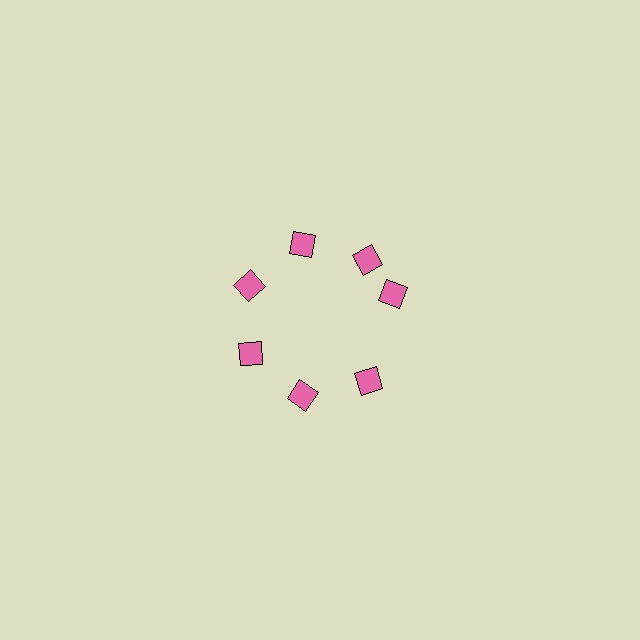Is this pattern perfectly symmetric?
No. The 7 pink diamonds are arranged in a ring, but one element near the 3 o'clock position is rotated out of alignment along the ring, breaking the 7-fold rotational symmetry.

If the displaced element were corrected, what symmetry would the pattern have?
It would have 7-fold rotational symmetry — the pattern would map onto itself every 51 degrees.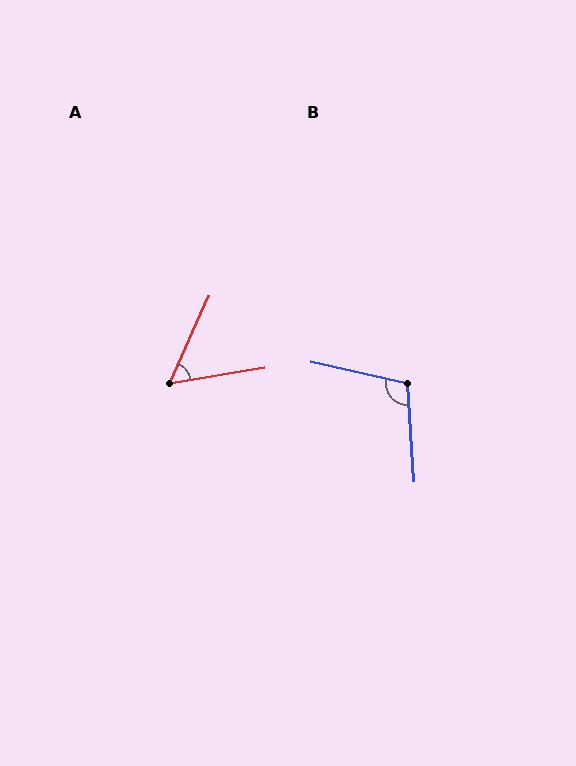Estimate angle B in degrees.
Approximately 106 degrees.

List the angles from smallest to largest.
A (56°), B (106°).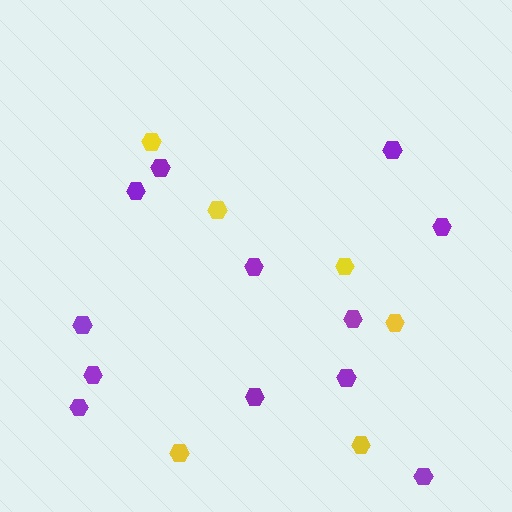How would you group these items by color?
There are 2 groups: one group of purple hexagons (12) and one group of yellow hexagons (6).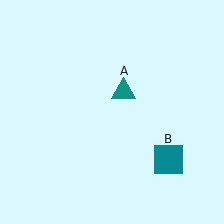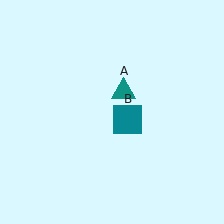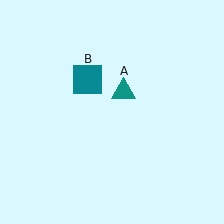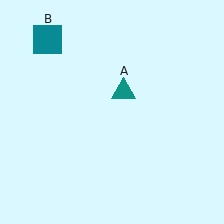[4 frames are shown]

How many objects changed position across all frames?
1 object changed position: teal square (object B).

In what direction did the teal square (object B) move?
The teal square (object B) moved up and to the left.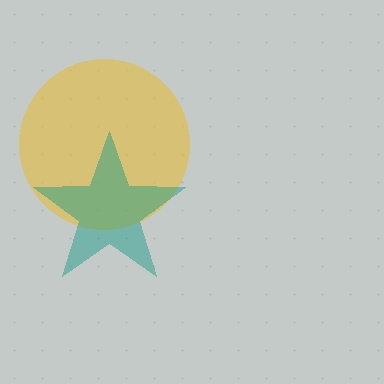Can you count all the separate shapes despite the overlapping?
Yes, there are 2 separate shapes.